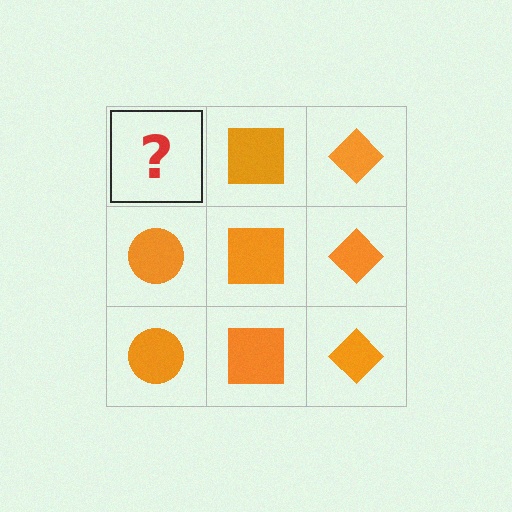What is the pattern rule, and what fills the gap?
The rule is that each column has a consistent shape. The gap should be filled with an orange circle.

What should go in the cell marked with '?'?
The missing cell should contain an orange circle.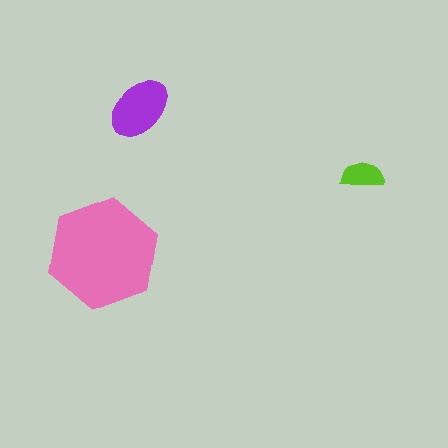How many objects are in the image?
There are 3 objects in the image.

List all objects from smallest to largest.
The lime semicircle, the purple ellipse, the pink hexagon.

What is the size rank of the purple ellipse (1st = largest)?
2nd.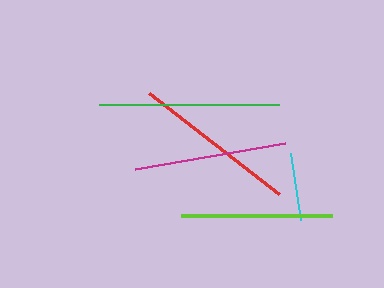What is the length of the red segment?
The red segment is approximately 166 pixels long.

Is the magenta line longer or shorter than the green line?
The green line is longer than the magenta line.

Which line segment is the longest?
The green line is the longest at approximately 180 pixels.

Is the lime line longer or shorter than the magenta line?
The magenta line is longer than the lime line.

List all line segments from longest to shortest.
From longest to shortest: green, red, magenta, lime, cyan.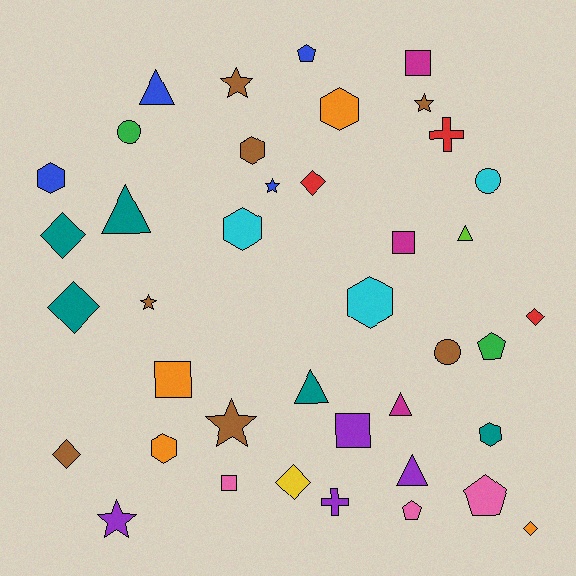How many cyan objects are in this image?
There are 3 cyan objects.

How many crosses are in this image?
There are 2 crosses.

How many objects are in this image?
There are 40 objects.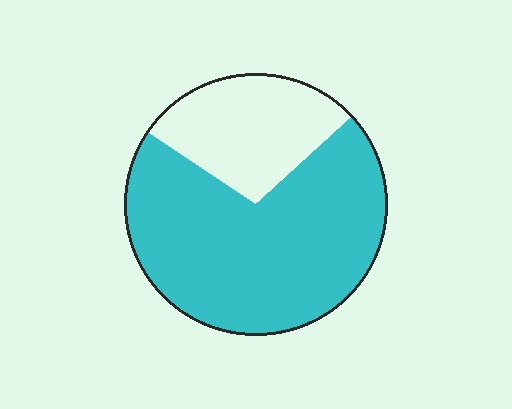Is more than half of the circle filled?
Yes.